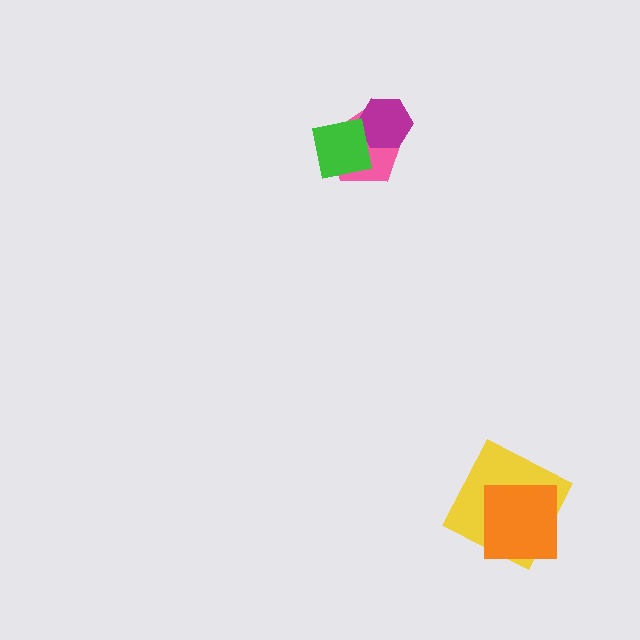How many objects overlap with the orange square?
1 object overlaps with the orange square.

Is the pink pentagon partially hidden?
Yes, it is partially covered by another shape.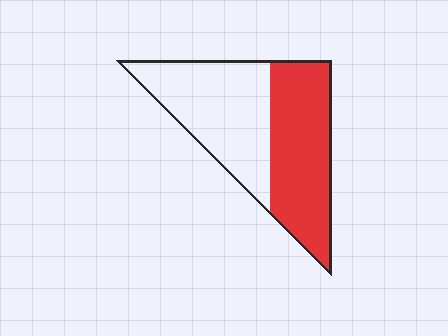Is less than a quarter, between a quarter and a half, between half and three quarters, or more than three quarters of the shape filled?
Between a quarter and a half.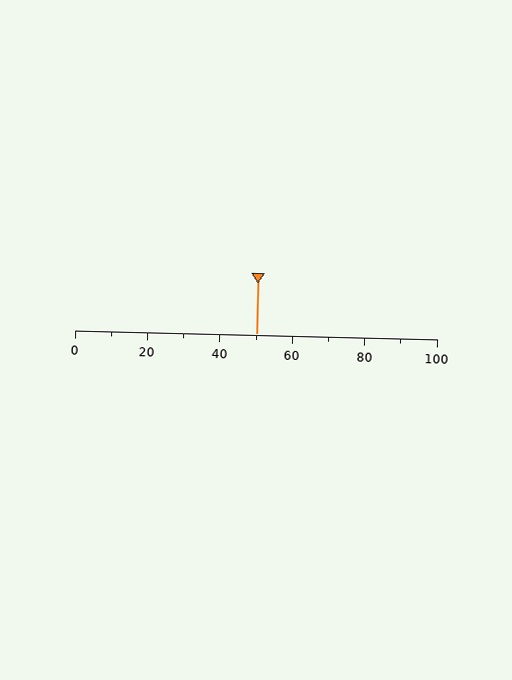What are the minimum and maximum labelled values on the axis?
The axis runs from 0 to 100.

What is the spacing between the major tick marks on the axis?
The major ticks are spaced 20 apart.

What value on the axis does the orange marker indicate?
The marker indicates approximately 50.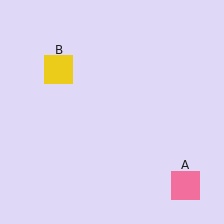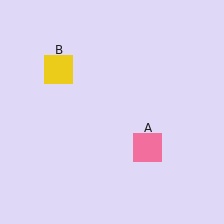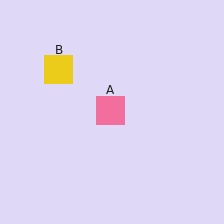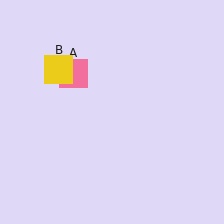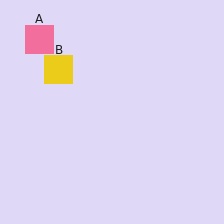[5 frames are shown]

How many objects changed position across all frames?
1 object changed position: pink square (object A).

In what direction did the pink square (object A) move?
The pink square (object A) moved up and to the left.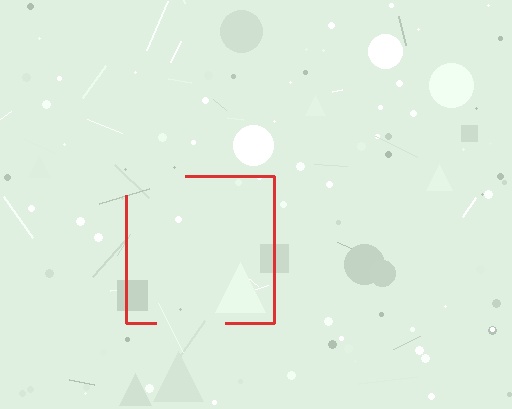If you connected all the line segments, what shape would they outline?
They would outline a square.